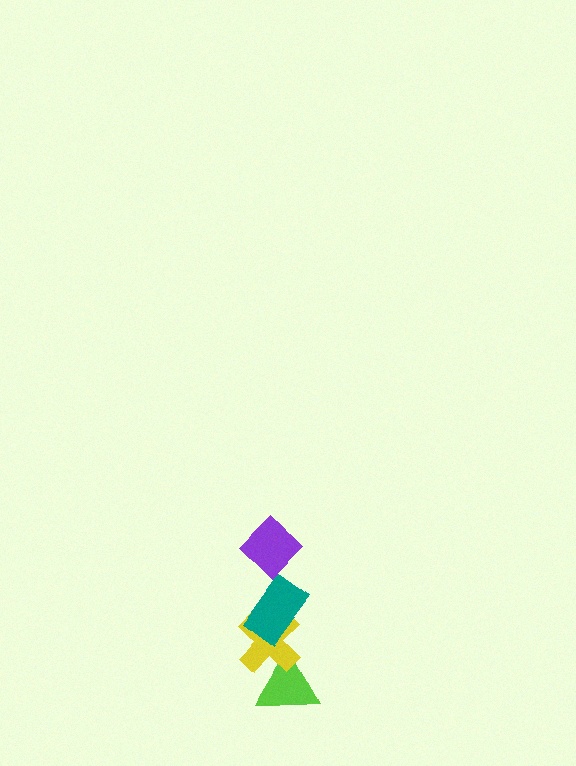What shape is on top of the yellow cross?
The teal rectangle is on top of the yellow cross.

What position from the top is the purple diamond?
The purple diamond is 1st from the top.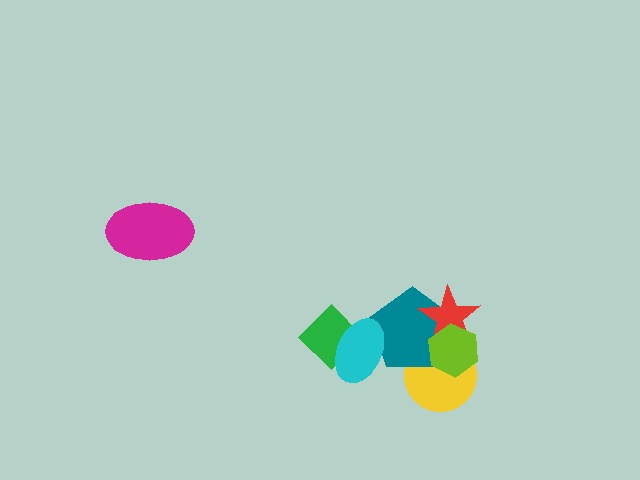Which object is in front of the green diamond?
The cyan ellipse is in front of the green diamond.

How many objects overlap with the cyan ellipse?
2 objects overlap with the cyan ellipse.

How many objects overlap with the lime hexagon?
3 objects overlap with the lime hexagon.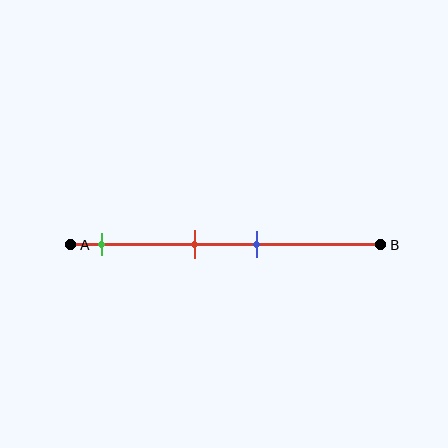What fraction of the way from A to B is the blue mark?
The blue mark is approximately 60% (0.6) of the way from A to B.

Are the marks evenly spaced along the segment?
No, the marks are not evenly spaced.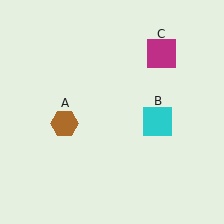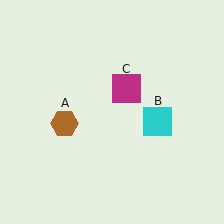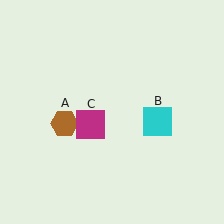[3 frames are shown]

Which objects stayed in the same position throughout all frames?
Brown hexagon (object A) and cyan square (object B) remained stationary.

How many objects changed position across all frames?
1 object changed position: magenta square (object C).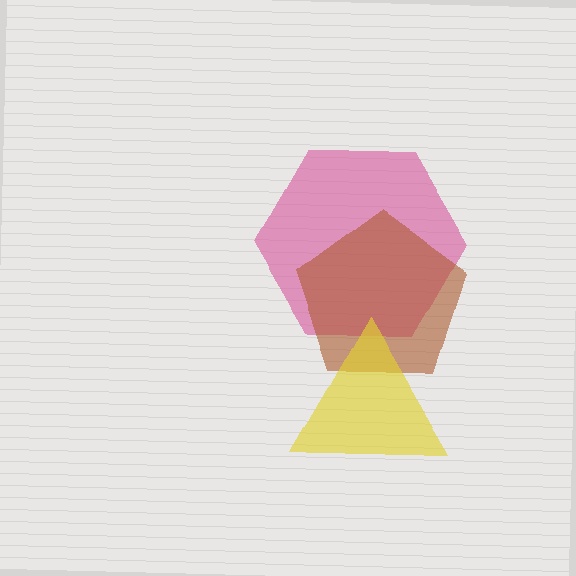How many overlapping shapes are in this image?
There are 3 overlapping shapes in the image.